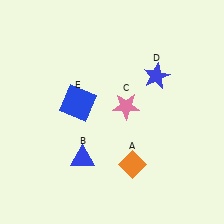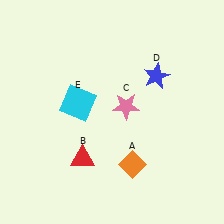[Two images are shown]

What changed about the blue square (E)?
In Image 1, E is blue. In Image 2, it changed to cyan.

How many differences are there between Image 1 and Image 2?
There are 2 differences between the two images.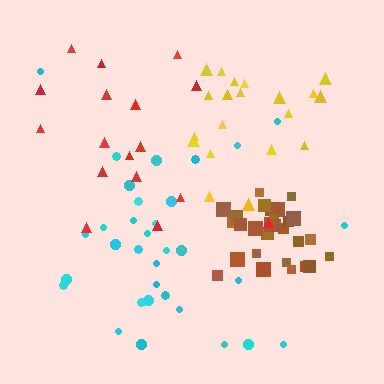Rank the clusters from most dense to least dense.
brown, yellow, cyan, red.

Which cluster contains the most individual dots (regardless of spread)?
Cyan (33).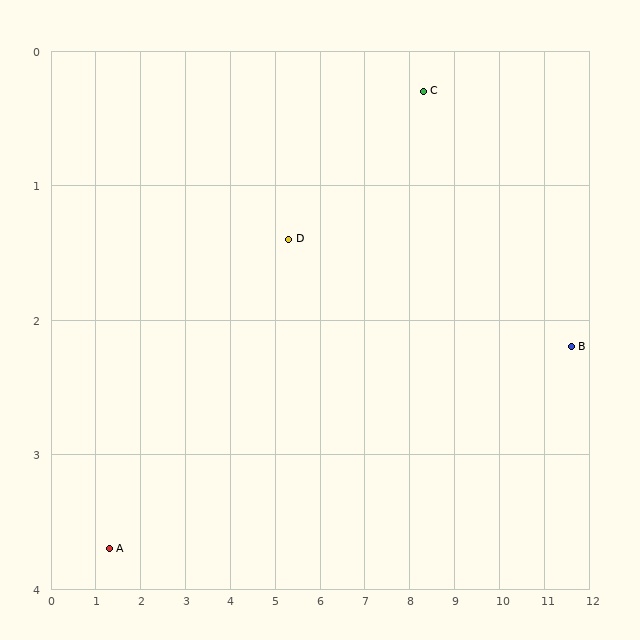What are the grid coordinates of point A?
Point A is at approximately (1.3, 3.7).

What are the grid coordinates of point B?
Point B is at approximately (11.6, 2.2).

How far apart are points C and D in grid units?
Points C and D are about 3.2 grid units apart.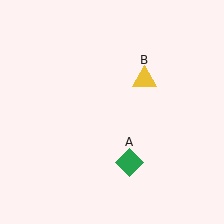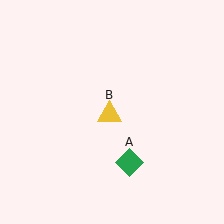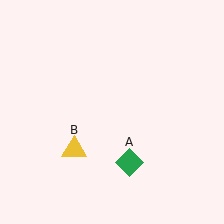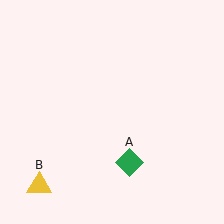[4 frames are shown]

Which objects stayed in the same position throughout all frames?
Green diamond (object A) remained stationary.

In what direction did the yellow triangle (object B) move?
The yellow triangle (object B) moved down and to the left.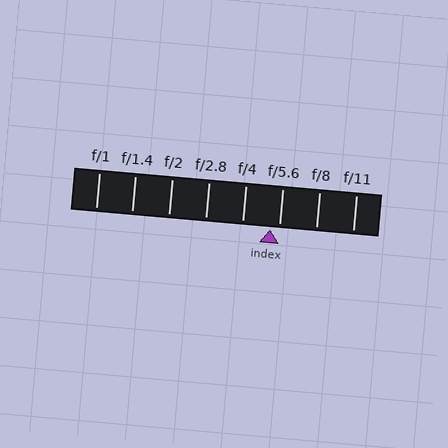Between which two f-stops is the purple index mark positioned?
The index mark is between f/4 and f/5.6.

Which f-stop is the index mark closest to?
The index mark is closest to f/5.6.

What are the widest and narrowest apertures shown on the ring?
The widest aperture shown is f/1 and the narrowest is f/11.